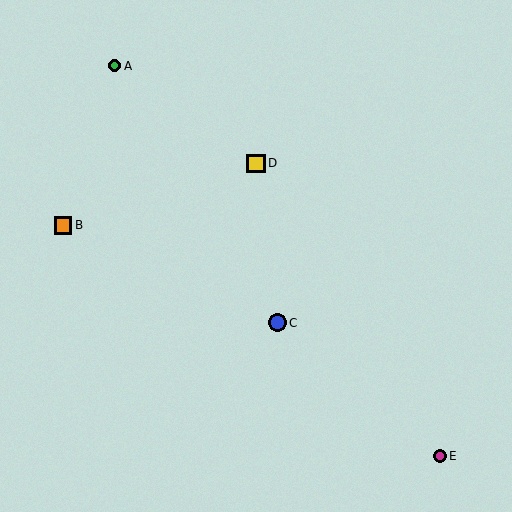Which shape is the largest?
The yellow square (labeled D) is the largest.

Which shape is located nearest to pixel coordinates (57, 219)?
The orange square (labeled B) at (63, 225) is nearest to that location.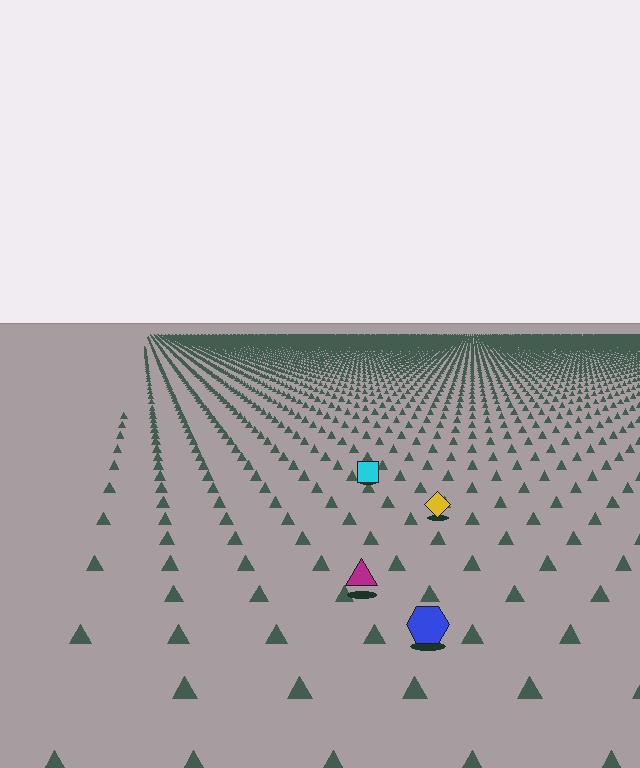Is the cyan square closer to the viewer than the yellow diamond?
No. The yellow diamond is closer — you can tell from the texture gradient: the ground texture is coarser near it.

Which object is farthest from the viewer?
The cyan square is farthest from the viewer. It appears smaller and the ground texture around it is denser.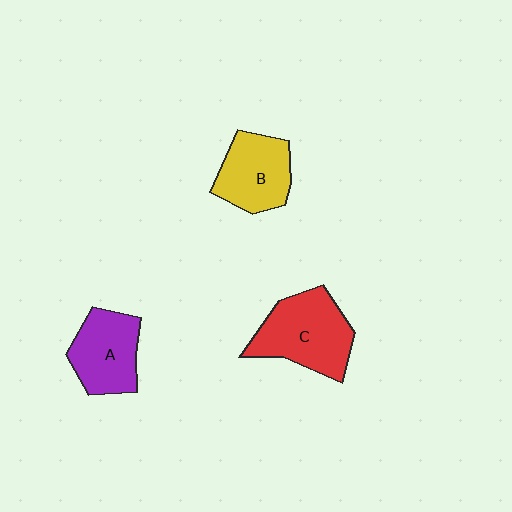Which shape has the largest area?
Shape C (red).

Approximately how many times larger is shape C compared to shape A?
Approximately 1.3 times.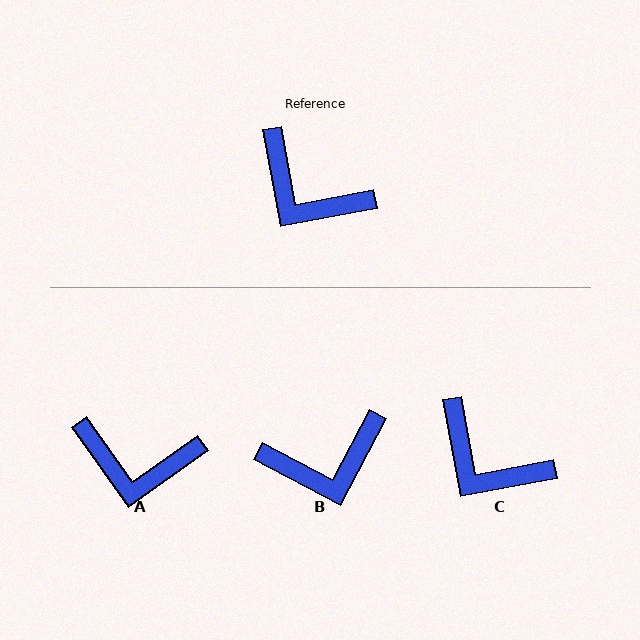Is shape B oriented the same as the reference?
No, it is off by about 52 degrees.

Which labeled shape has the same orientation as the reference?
C.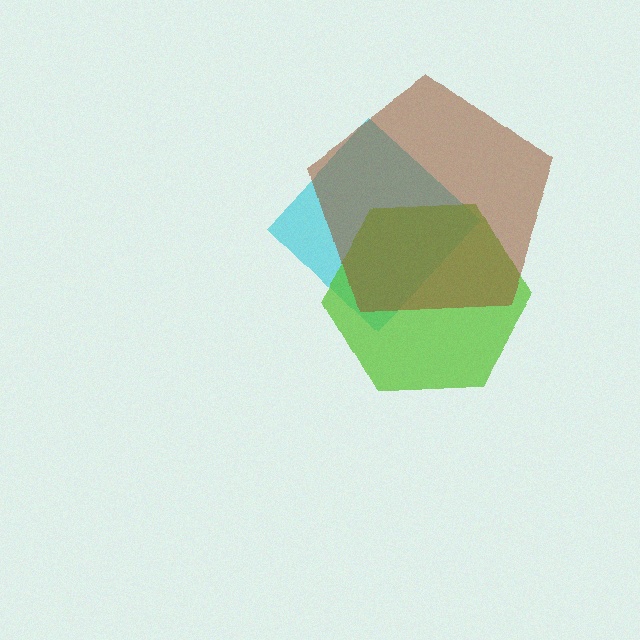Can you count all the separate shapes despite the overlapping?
Yes, there are 3 separate shapes.